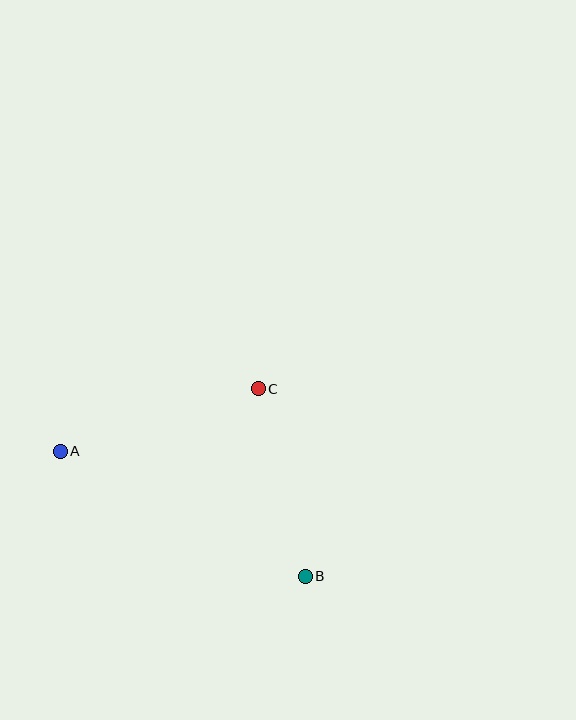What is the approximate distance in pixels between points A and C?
The distance between A and C is approximately 208 pixels.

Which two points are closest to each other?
Points B and C are closest to each other.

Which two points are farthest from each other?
Points A and B are farthest from each other.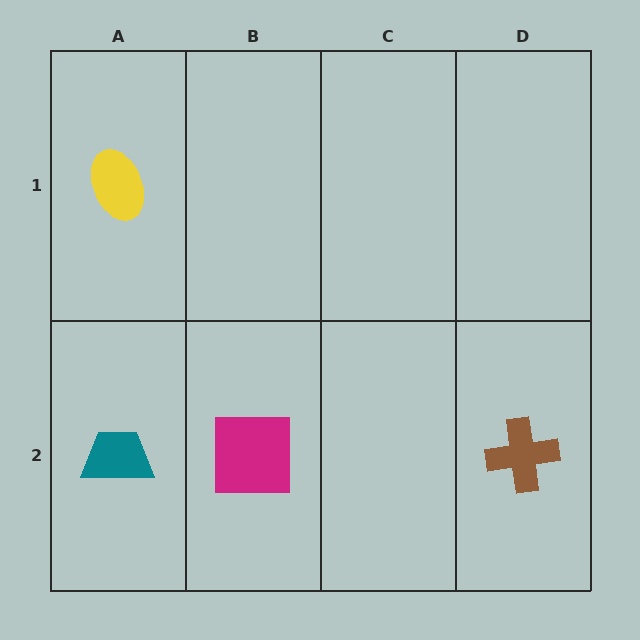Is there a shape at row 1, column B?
No, that cell is empty.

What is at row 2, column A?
A teal trapezoid.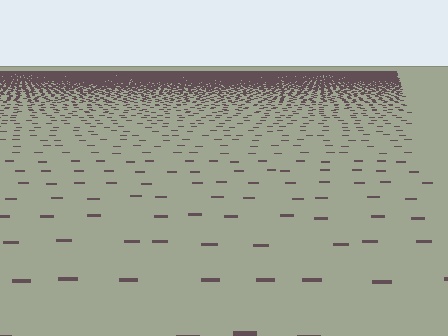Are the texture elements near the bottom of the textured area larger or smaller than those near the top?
Larger. Near the bottom, elements are closer to the viewer and appear at a bigger on-screen size.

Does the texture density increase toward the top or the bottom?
Density increases toward the top.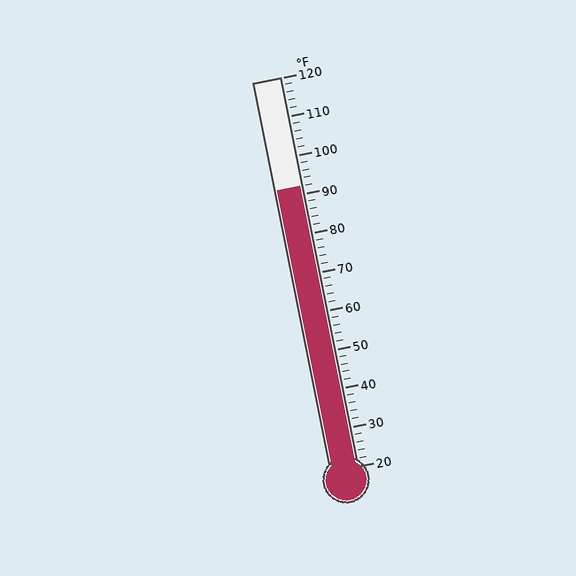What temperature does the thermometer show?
The thermometer shows approximately 92°F.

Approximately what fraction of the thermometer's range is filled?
The thermometer is filled to approximately 70% of its range.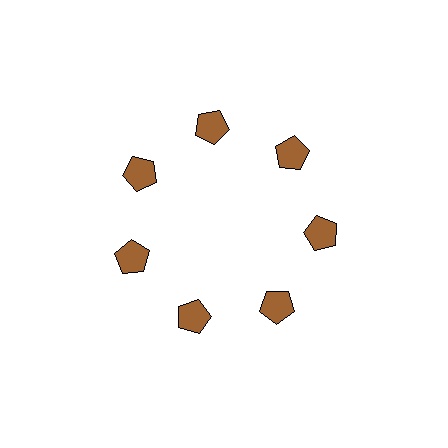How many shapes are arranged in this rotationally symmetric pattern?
There are 7 shapes, arranged in 7 groups of 1.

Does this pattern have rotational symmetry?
Yes, this pattern has 7-fold rotational symmetry. It looks the same after rotating 51 degrees around the center.